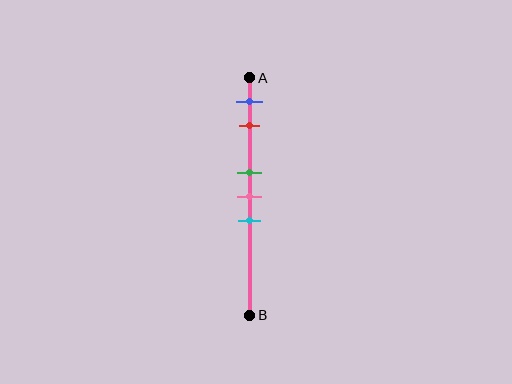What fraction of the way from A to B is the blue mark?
The blue mark is approximately 10% (0.1) of the way from A to B.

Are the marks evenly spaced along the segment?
No, the marks are not evenly spaced.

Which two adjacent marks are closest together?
The green and pink marks are the closest adjacent pair.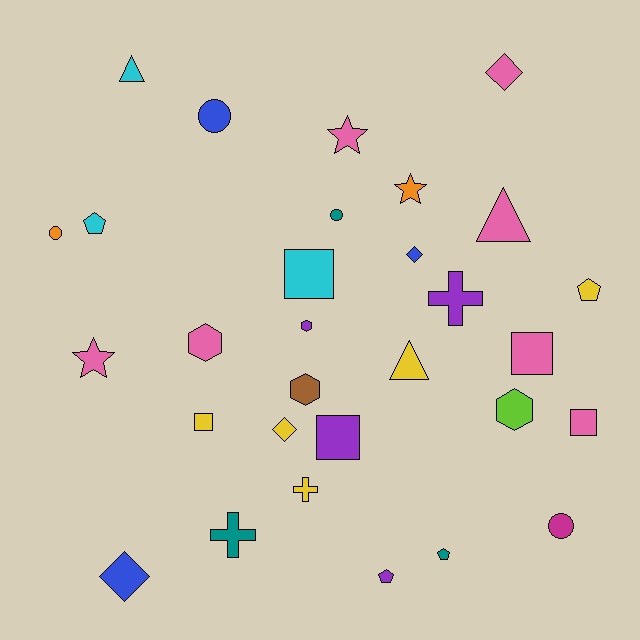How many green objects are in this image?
There are no green objects.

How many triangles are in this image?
There are 3 triangles.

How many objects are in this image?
There are 30 objects.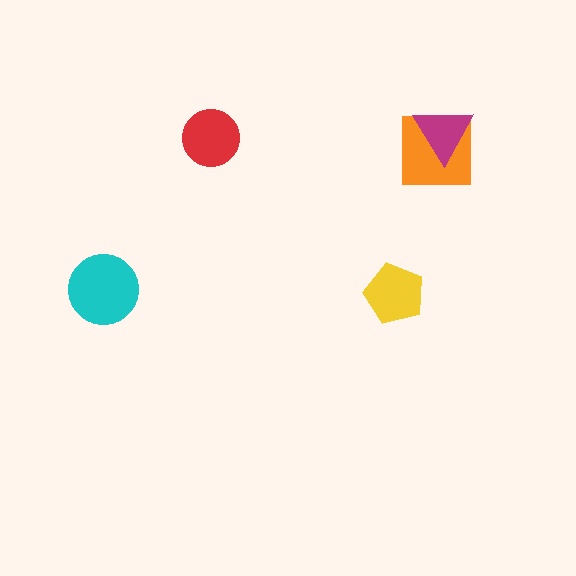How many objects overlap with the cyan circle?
0 objects overlap with the cyan circle.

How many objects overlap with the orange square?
1 object overlaps with the orange square.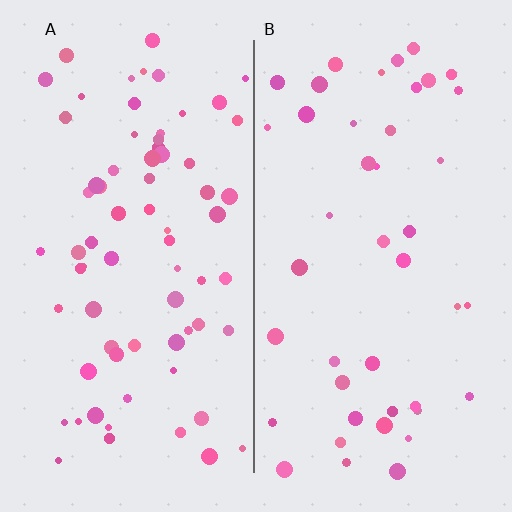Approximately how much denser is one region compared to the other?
Approximately 1.6× — region A over region B.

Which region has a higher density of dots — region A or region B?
A (the left).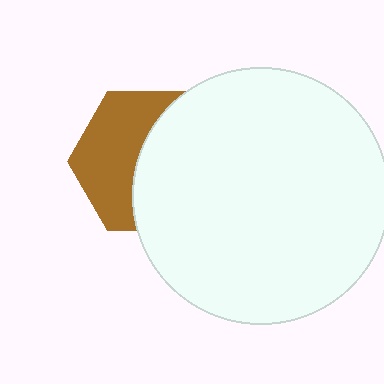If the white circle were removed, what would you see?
You would see the complete brown hexagon.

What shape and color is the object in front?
The object in front is a white circle.